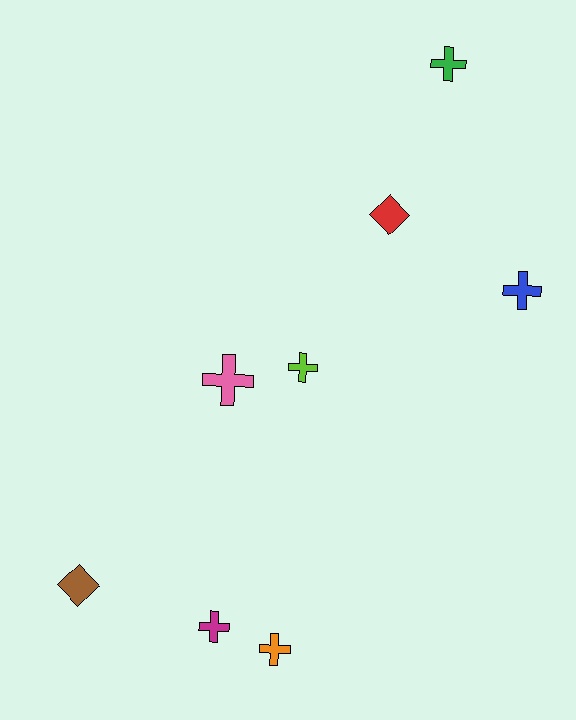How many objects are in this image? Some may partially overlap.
There are 8 objects.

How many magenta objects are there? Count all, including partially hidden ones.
There is 1 magenta object.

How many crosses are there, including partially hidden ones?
There are 6 crosses.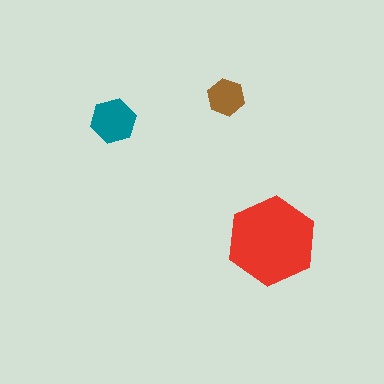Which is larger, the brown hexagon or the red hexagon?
The red one.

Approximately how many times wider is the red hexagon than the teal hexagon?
About 2 times wider.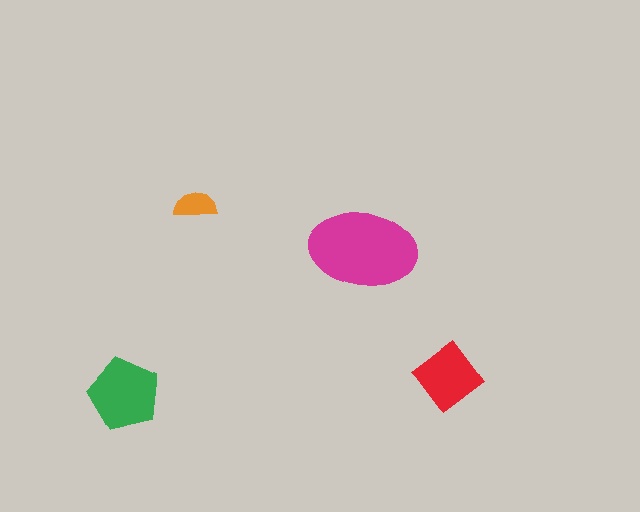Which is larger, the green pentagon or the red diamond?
The green pentagon.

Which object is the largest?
The magenta ellipse.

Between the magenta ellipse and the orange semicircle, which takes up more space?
The magenta ellipse.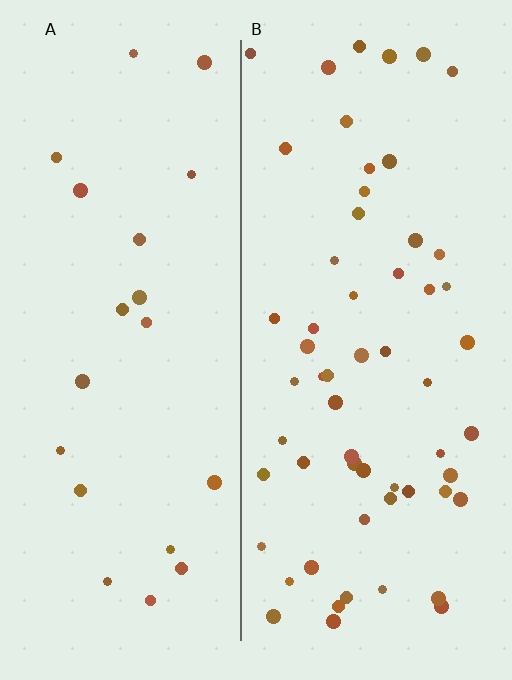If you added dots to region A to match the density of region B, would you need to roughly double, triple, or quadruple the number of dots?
Approximately triple.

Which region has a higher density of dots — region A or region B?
B (the right).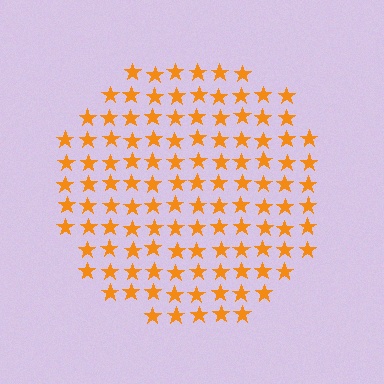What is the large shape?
The large shape is a circle.